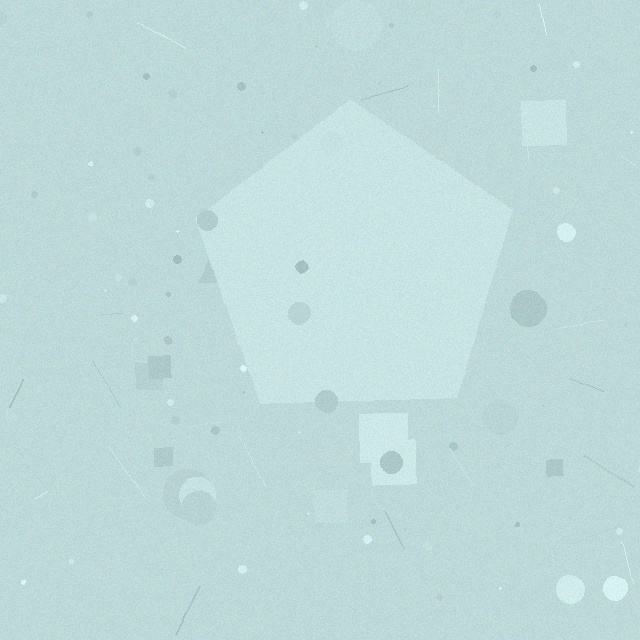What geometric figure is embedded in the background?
A pentagon is embedded in the background.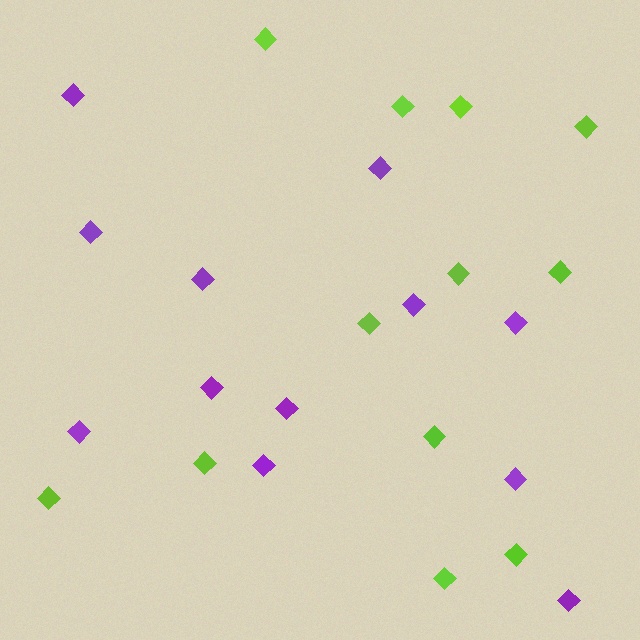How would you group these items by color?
There are 2 groups: one group of purple diamonds (12) and one group of lime diamonds (12).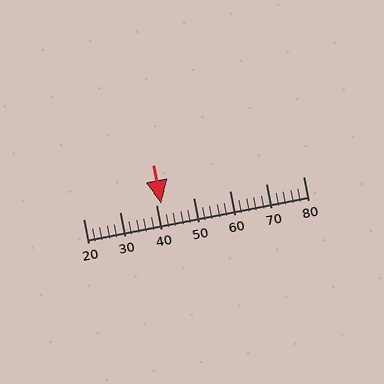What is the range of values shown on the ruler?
The ruler shows values from 20 to 80.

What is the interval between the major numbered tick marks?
The major tick marks are spaced 10 units apart.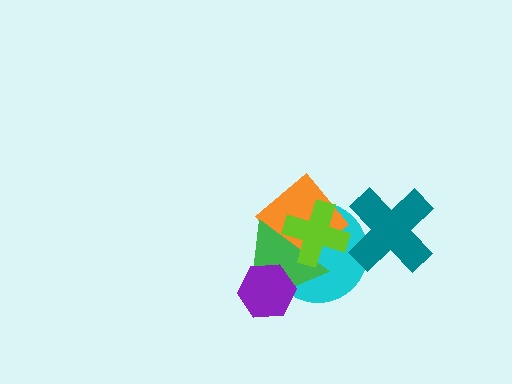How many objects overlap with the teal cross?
1 object overlaps with the teal cross.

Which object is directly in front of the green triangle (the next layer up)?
The purple hexagon is directly in front of the green triangle.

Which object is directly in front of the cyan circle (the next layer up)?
The orange diamond is directly in front of the cyan circle.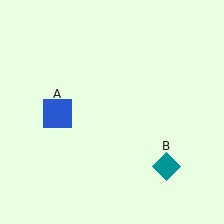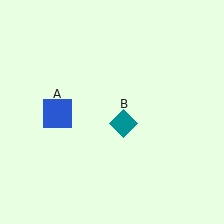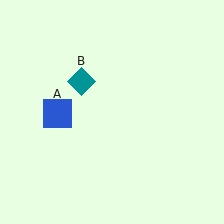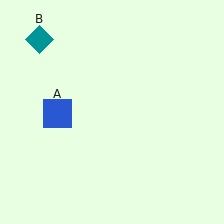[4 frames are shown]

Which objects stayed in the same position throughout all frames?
Blue square (object A) remained stationary.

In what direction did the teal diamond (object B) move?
The teal diamond (object B) moved up and to the left.